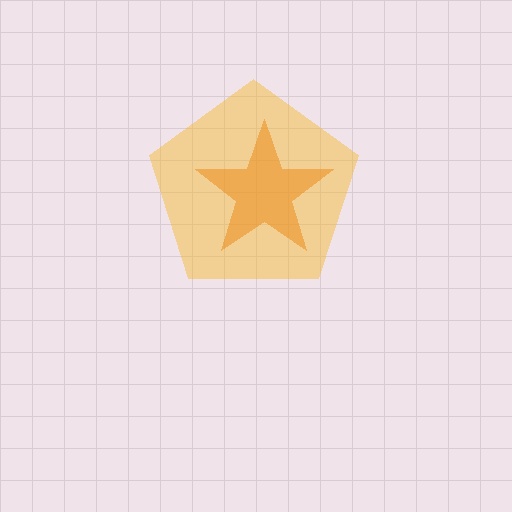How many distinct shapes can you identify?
There are 2 distinct shapes: a yellow pentagon, an orange star.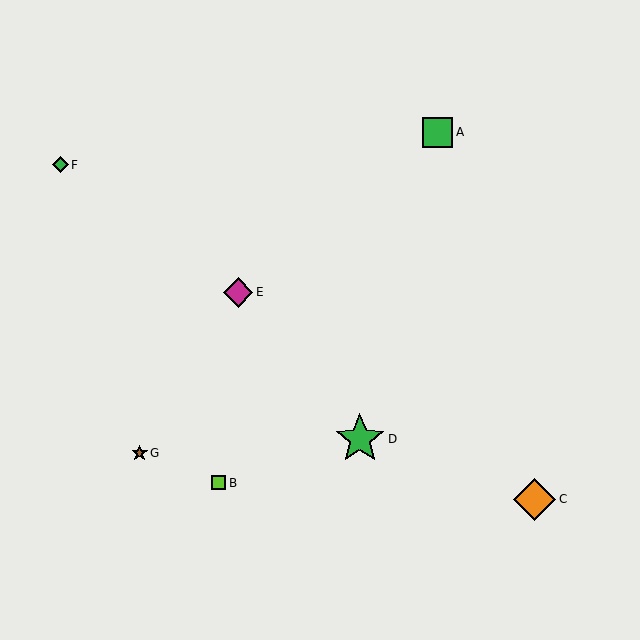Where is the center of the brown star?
The center of the brown star is at (140, 453).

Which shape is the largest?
The green star (labeled D) is the largest.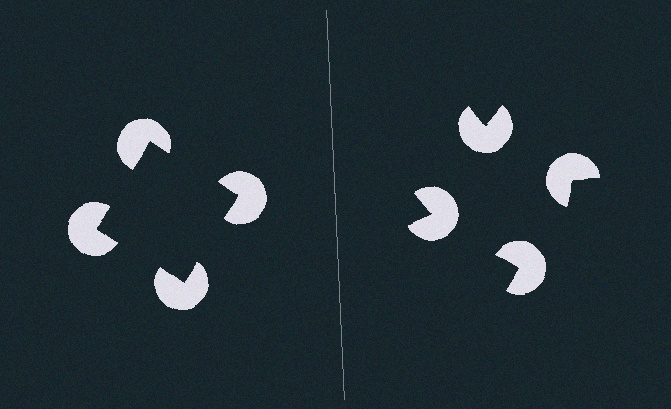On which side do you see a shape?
An illusory square appears on the left side. On the right side the wedge cuts are rotated, so no coherent shape forms.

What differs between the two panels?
The pac-man discs are positioned identically on both sides; only the wedge orientations differ. On the left they align to a square; on the right they are misaligned.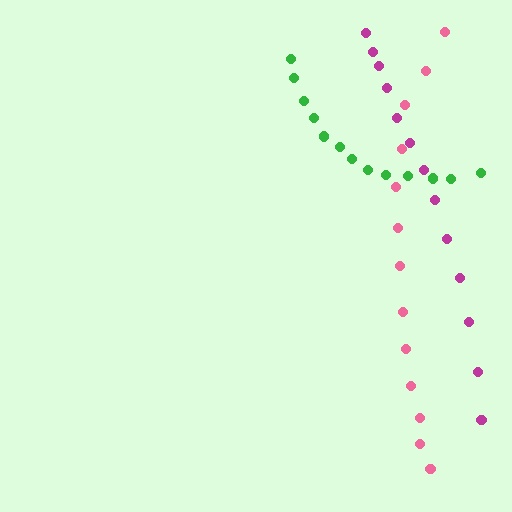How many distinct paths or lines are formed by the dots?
There are 3 distinct paths.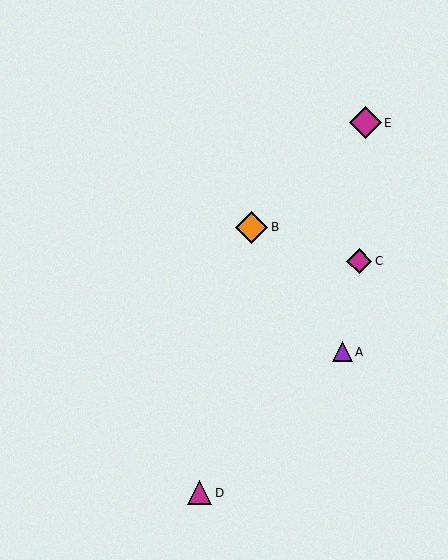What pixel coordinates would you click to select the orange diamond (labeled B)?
Click at (252, 227) to select the orange diamond B.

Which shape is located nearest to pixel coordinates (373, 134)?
The magenta diamond (labeled E) at (365, 123) is nearest to that location.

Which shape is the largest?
The orange diamond (labeled B) is the largest.